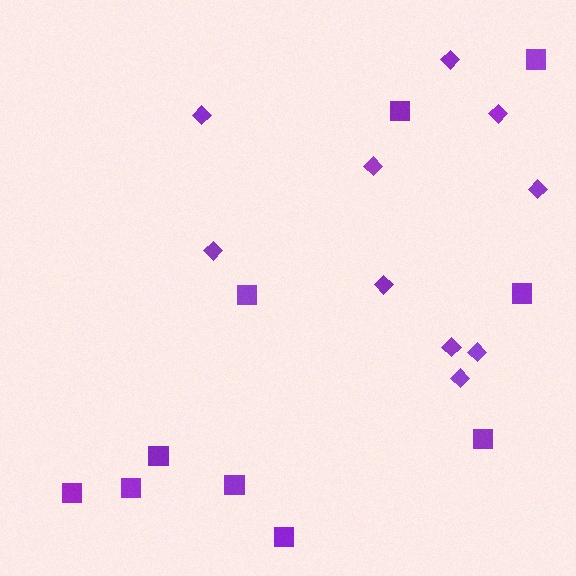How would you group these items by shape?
There are 2 groups: one group of squares (10) and one group of diamonds (10).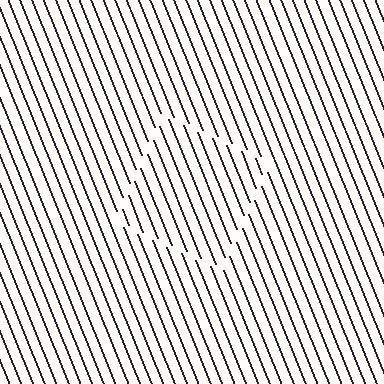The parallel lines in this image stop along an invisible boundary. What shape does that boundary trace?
An illusory square. The interior of the shape contains the same grating, shifted by half a period — the contour is defined by the phase discontinuity where line-ends from the inner and outer gratings abut.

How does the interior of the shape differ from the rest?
The interior of the shape contains the same grating, shifted by half a period — the contour is defined by the phase discontinuity where line-ends from the inner and outer gratings abut.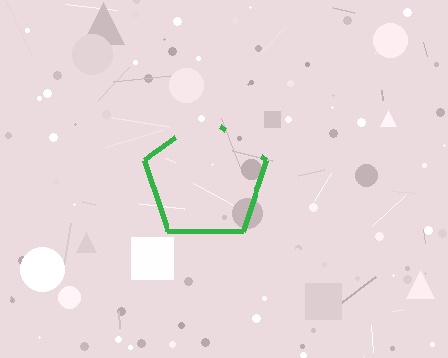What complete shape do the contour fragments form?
The contour fragments form a pentagon.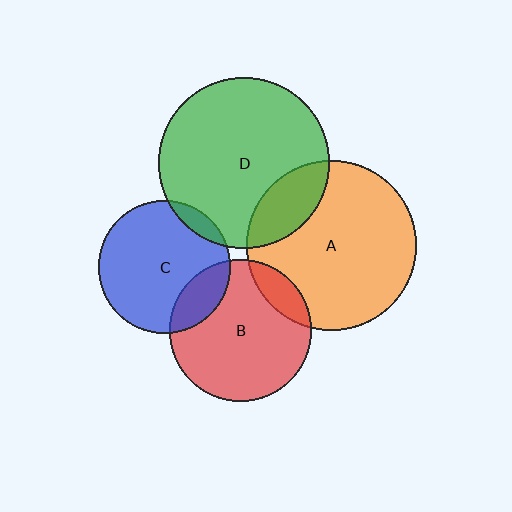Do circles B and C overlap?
Yes.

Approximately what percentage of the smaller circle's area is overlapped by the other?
Approximately 20%.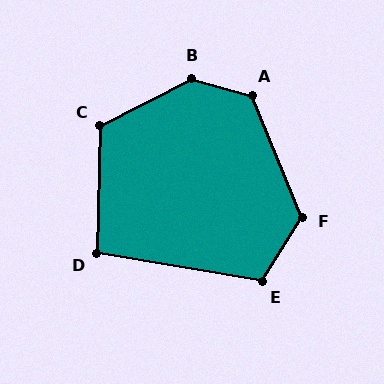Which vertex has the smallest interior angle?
D, at approximately 98 degrees.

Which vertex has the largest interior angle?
B, at approximately 137 degrees.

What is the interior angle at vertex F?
Approximately 125 degrees (obtuse).